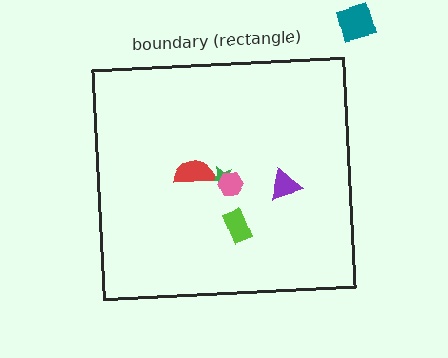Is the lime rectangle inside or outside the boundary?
Inside.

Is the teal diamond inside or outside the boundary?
Outside.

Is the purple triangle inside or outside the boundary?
Inside.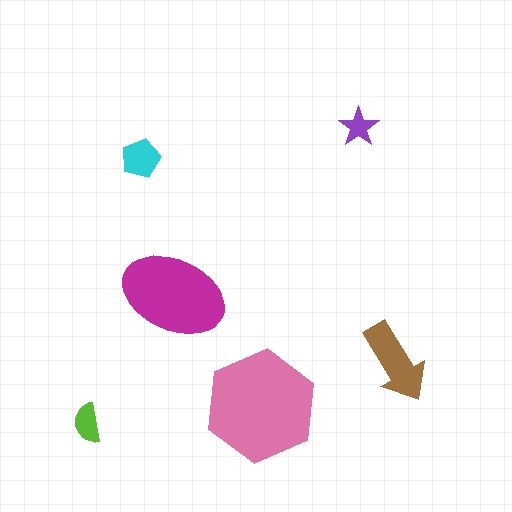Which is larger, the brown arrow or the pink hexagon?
The pink hexagon.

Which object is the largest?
The pink hexagon.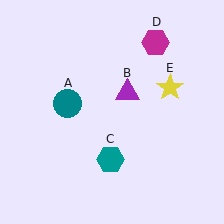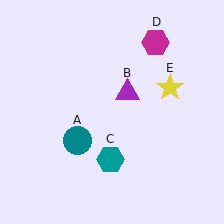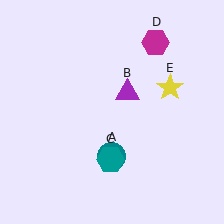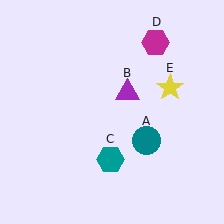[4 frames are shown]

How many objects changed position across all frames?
1 object changed position: teal circle (object A).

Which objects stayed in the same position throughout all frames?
Purple triangle (object B) and teal hexagon (object C) and magenta hexagon (object D) and yellow star (object E) remained stationary.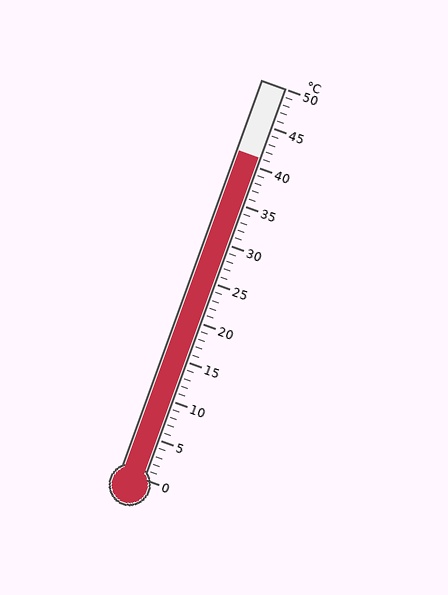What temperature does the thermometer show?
The thermometer shows approximately 41°C.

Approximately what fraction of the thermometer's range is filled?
The thermometer is filled to approximately 80% of its range.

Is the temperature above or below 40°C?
The temperature is above 40°C.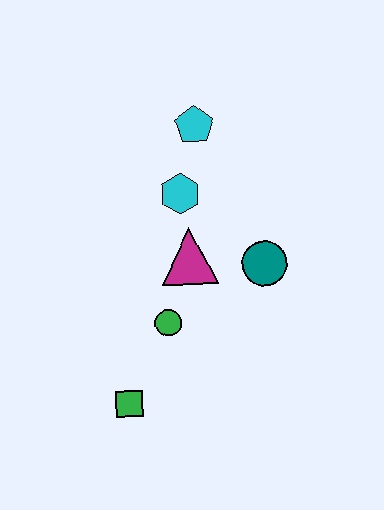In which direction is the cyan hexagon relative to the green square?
The cyan hexagon is above the green square.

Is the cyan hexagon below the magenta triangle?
No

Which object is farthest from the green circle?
The cyan pentagon is farthest from the green circle.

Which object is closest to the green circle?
The magenta triangle is closest to the green circle.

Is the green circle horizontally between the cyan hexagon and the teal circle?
No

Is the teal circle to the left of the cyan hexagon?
No